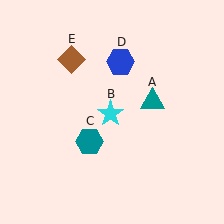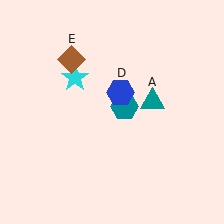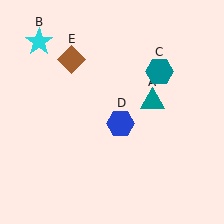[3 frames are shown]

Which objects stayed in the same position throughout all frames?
Teal triangle (object A) and brown diamond (object E) remained stationary.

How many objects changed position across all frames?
3 objects changed position: cyan star (object B), teal hexagon (object C), blue hexagon (object D).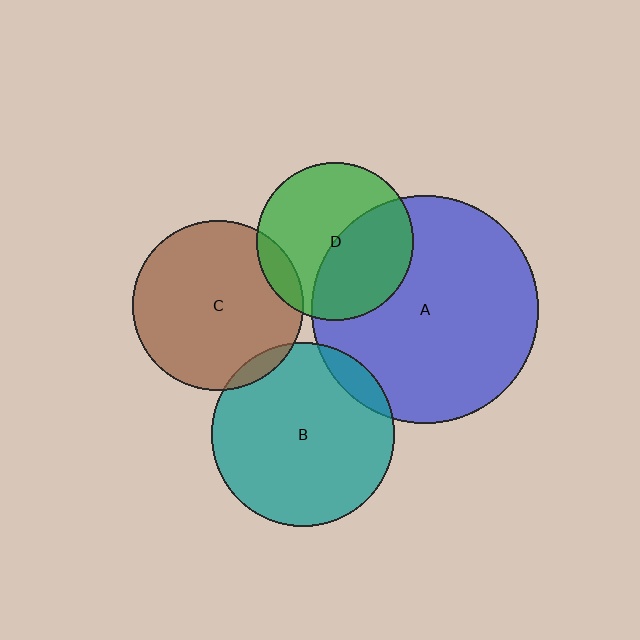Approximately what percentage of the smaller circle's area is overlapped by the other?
Approximately 45%.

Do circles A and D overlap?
Yes.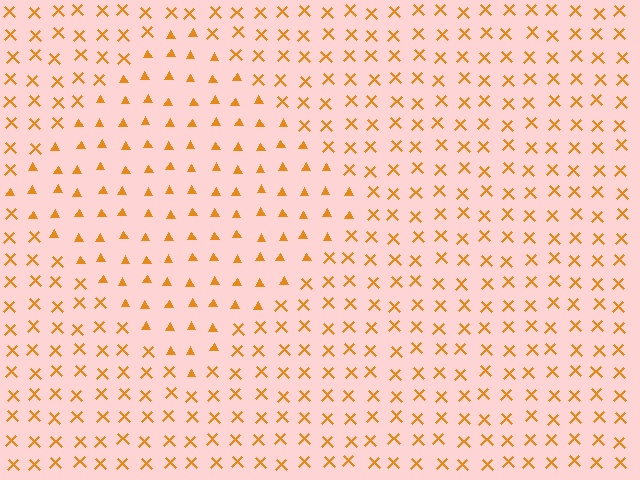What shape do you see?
I see a diamond.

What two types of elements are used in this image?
The image uses triangles inside the diamond region and X marks outside it.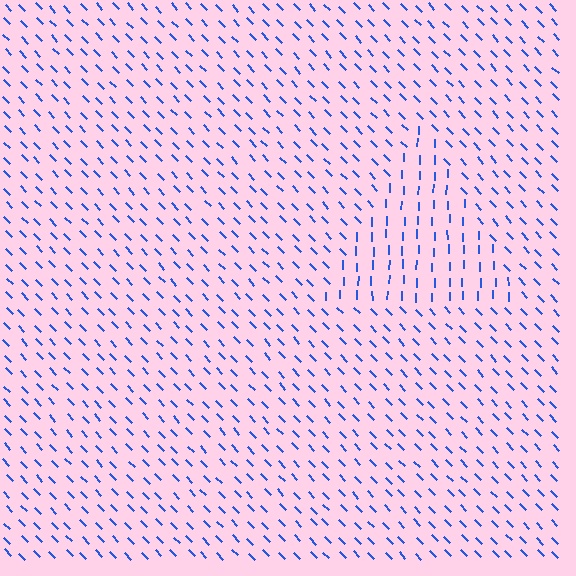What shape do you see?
I see a triangle.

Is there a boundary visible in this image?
Yes, there is a texture boundary formed by a change in line orientation.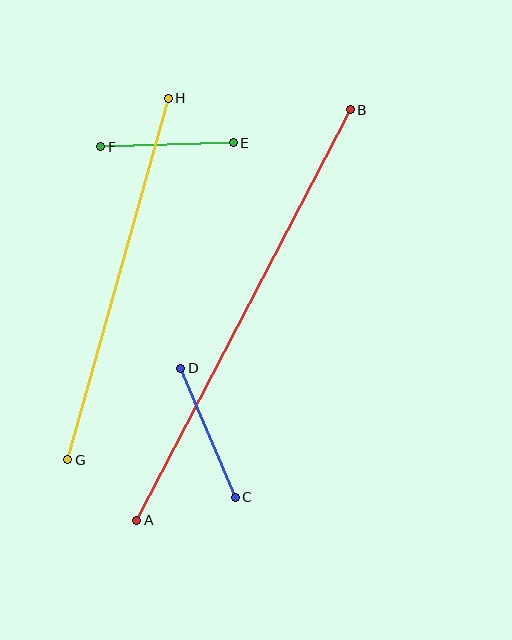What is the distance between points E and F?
The distance is approximately 132 pixels.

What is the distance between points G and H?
The distance is approximately 375 pixels.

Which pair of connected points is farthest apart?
Points A and B are farthest apart.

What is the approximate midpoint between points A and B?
The midpoint is at approximately (243, 315) pixels.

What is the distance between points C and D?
The distance is approximately 140 pixels.